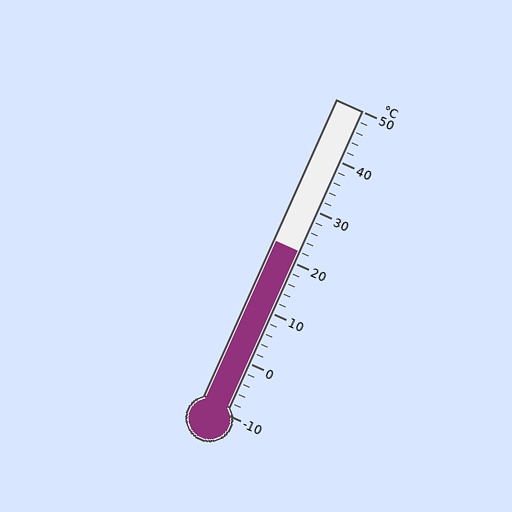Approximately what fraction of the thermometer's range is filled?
The thermometer is filled to approximately 55% of its range.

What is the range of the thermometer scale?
The thermometer scale ranges from -10°C to 50°C.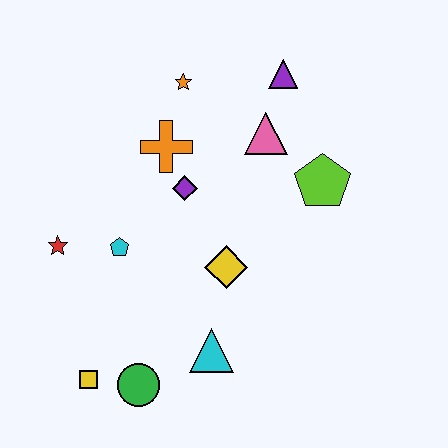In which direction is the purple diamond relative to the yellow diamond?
The purple diamond is above the yellow diamond.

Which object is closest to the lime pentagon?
The pink triangle is closest to the lime pentagon.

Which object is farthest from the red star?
The purple triangle is farthest from the red star.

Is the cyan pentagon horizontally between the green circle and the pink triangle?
No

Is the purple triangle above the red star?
Yes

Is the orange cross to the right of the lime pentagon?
No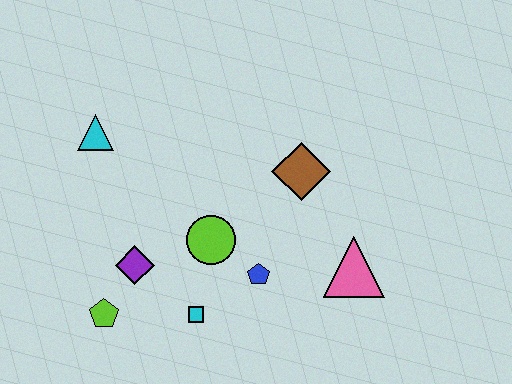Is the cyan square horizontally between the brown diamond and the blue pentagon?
No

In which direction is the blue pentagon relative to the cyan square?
The blue pentagon is to the right of the cyan square.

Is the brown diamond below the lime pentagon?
No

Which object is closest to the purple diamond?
The lime pentagon is closest to the purple diamond.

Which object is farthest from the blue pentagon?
The cyan triangle is farthest from the blue pentagon.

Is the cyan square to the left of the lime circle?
Yes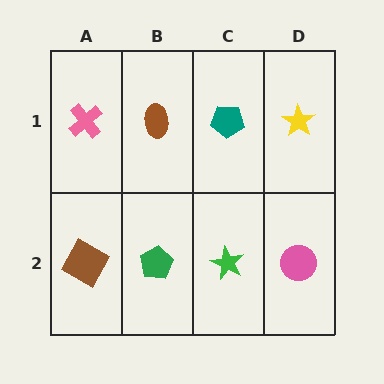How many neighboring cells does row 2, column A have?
2.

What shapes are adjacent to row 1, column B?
A green pentagon (row 2, column B), a pink cross (row 1, column A), a teal pentagon (row 1, column C).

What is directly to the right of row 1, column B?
A teal pentagon.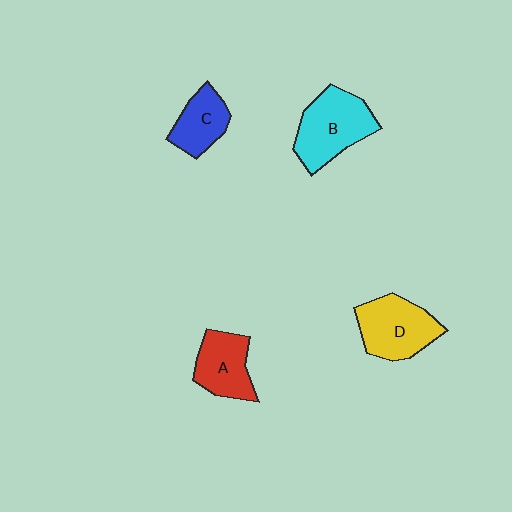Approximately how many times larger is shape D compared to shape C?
Approximately 1.5 times.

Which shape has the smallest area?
Shape C (blue).